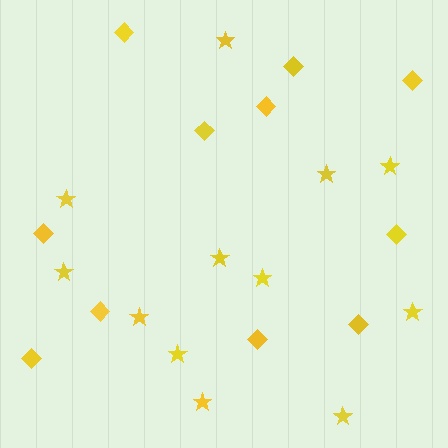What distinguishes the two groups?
There are 2 groups: one group of stars (12) and one group of diamonds (11).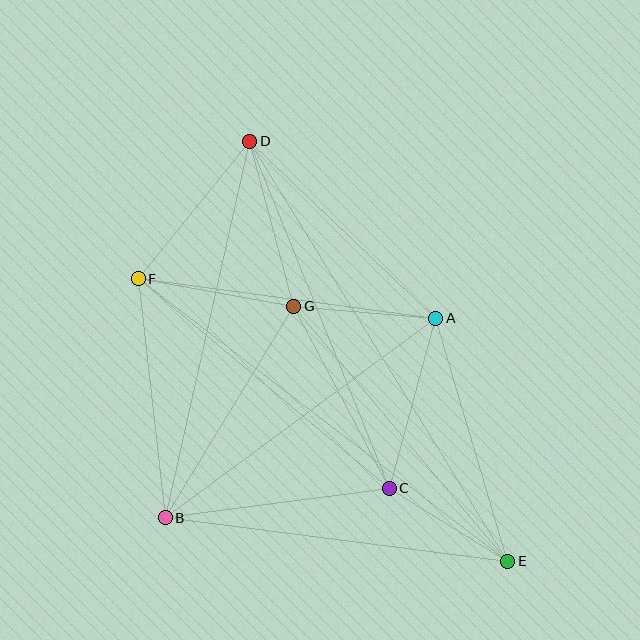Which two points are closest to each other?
Points C and E are closest to each other.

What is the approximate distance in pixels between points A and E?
The distance between A and E is approximately 253 pixels.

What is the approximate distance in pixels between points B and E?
The distance between B and E is approximately 346 pixels.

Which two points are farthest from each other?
Points D and E are farthest from each other.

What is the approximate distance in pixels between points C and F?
The distance between C and F is approximately 327 pixels.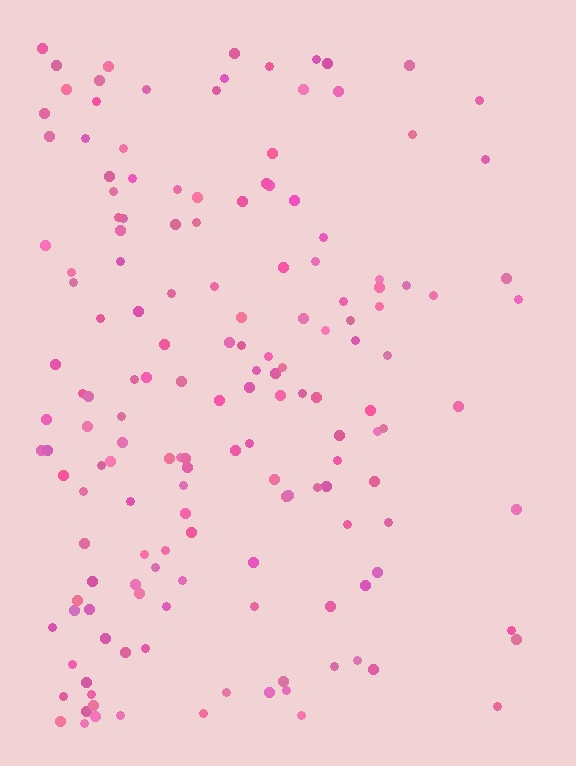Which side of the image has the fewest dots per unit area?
The right.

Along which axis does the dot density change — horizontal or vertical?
Horizontal.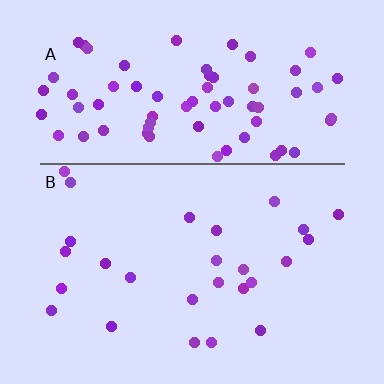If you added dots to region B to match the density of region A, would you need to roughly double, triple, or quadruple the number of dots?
Approximately triple.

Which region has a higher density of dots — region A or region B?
A (the top).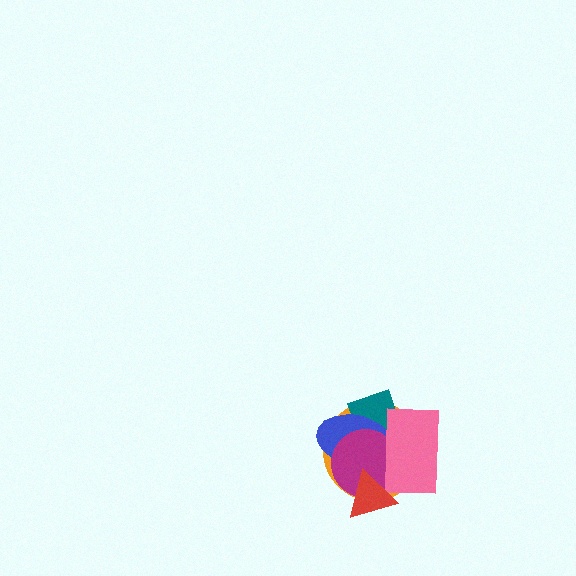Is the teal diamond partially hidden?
Yes, it is partially covered by another shape.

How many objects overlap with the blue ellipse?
5 objects overlap with the blue ellipse.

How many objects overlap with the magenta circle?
5 objects overlap with the magenta circle.